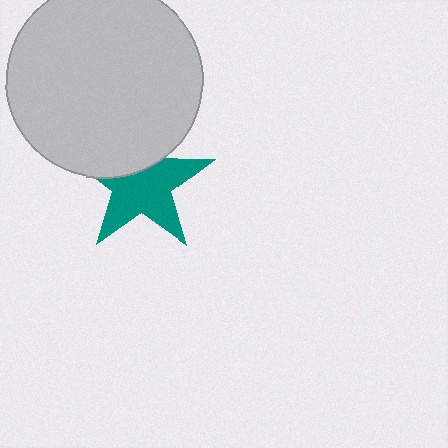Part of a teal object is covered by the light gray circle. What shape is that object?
It is a star.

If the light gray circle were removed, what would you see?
You would see the complete teal star.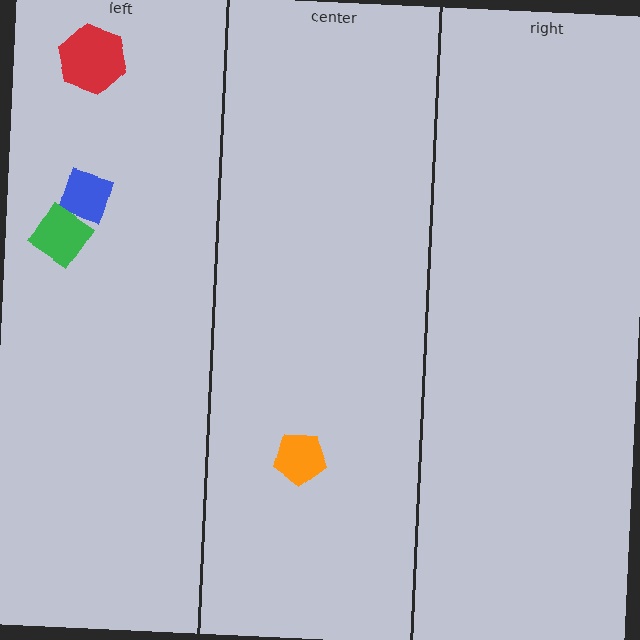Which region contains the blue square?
The left region.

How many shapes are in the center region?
1.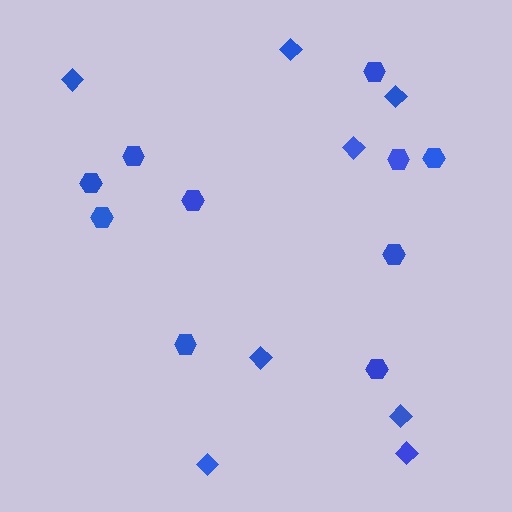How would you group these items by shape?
There are 2 groups: one group of hexagons (10) and one group of diamonds (8).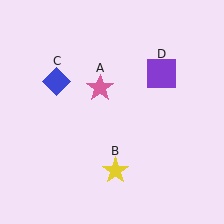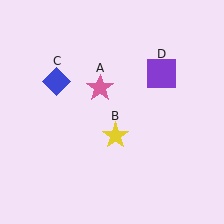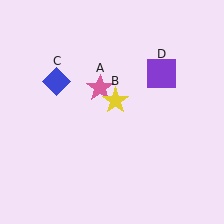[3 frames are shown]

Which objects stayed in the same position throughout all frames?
Pink star (object A) and blue diamond (object C) and purple square (object D) remained stationary.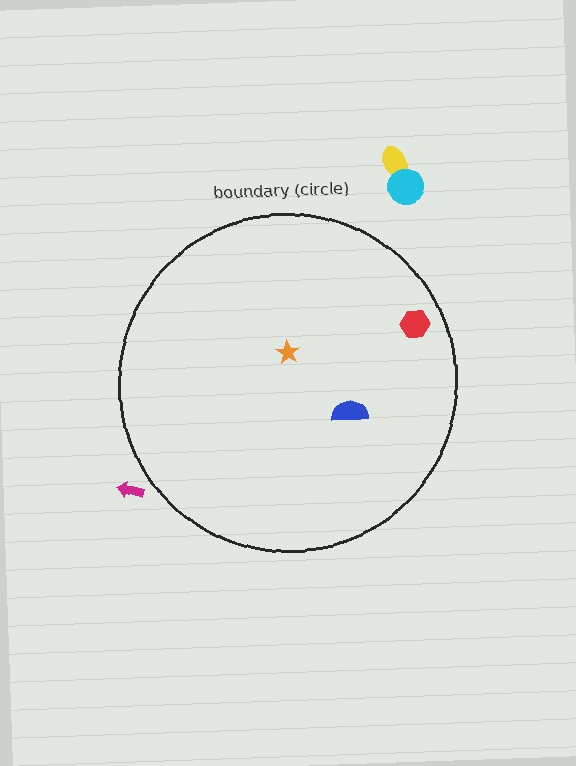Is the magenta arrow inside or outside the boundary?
Outside.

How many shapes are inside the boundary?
3 inside, 3 outside.